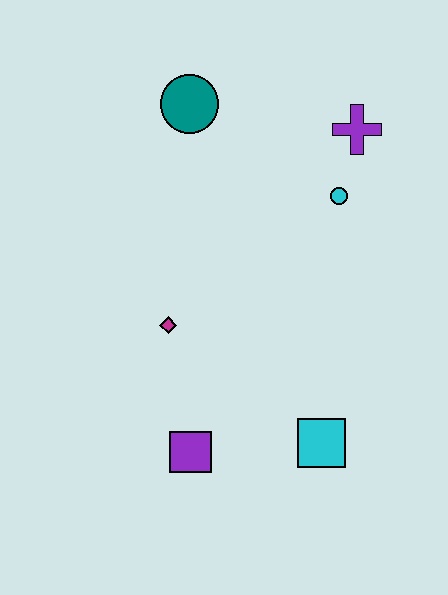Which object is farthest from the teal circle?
The cyan square is farthest from the teal circle.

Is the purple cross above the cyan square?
Yes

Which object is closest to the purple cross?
The cyan circle is closest to the purple cross.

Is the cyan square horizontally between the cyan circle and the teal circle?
Yes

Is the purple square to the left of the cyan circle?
Yes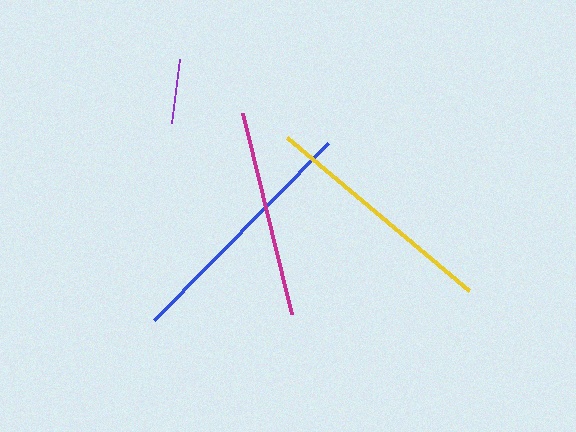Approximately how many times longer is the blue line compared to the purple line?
The blue line is approximately 3.8 times the length of the purple line.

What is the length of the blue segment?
The blue segment is approximately 248 pixels long.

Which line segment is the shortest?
The purple line is the shortest at approximately 65 pixels.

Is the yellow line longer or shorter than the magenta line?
The yellow line is longer than the magenta line.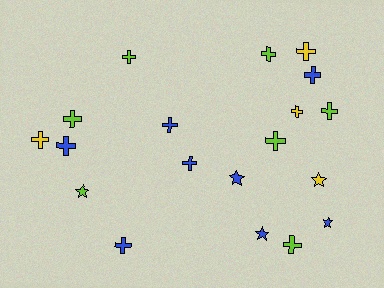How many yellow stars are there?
There is 1 yellow star.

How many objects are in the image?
There are 19 objects.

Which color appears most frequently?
Blue, with 8 objects.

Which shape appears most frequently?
Cross, with 14 objects.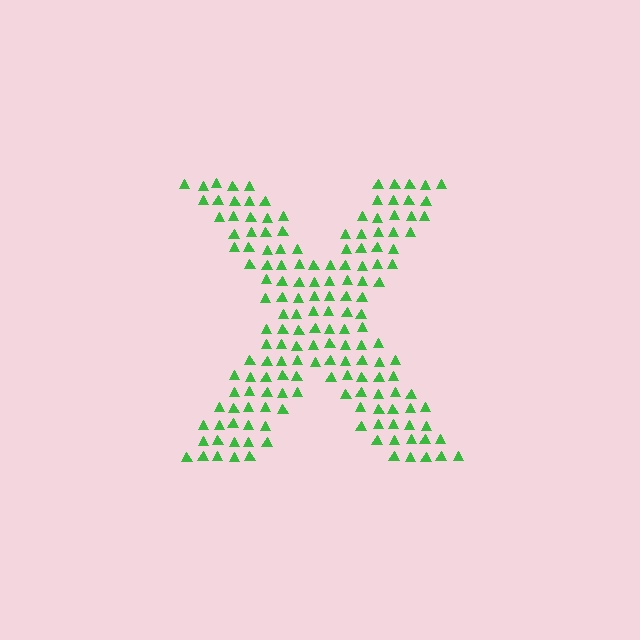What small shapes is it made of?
It is made of small triangles.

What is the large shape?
The large shape is the letter X.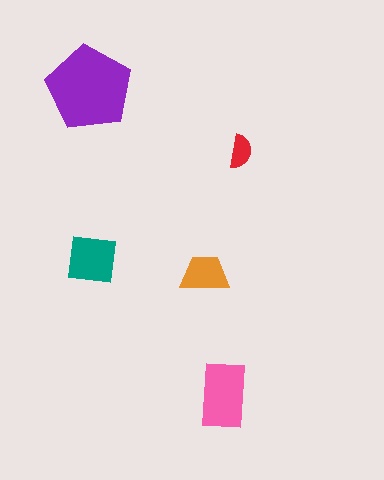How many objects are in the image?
There are 5 objects in the image.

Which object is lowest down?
The pink rectangle is bottommost.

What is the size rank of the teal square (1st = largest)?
3rd.